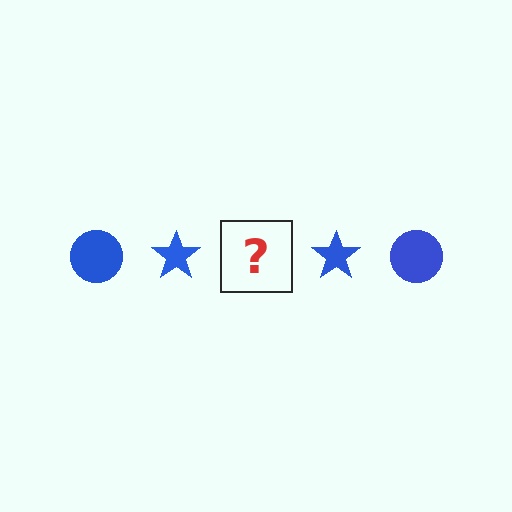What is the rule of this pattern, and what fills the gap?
The rule is that the pattern cycles through circle, star shapes in blue. The gap should be filled with a blue circle.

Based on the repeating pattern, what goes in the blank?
The blank should be a blue circle.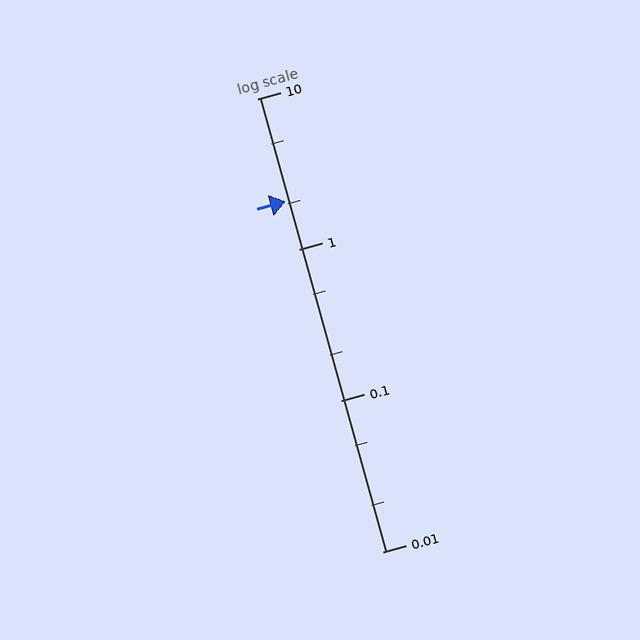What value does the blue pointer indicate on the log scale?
The pointer indicates approximately 2.1.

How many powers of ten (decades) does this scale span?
The scale spans 3 decades, from 0.01 to 10.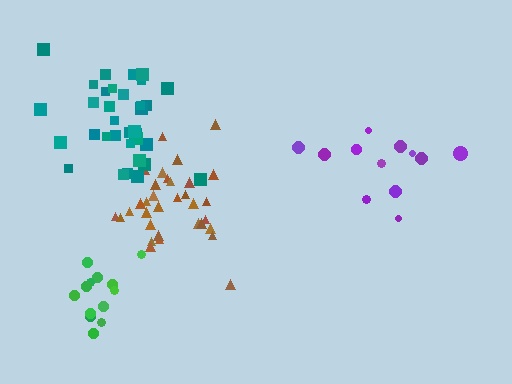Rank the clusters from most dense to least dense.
teal, brown, green, purple.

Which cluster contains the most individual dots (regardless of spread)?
Teal (34).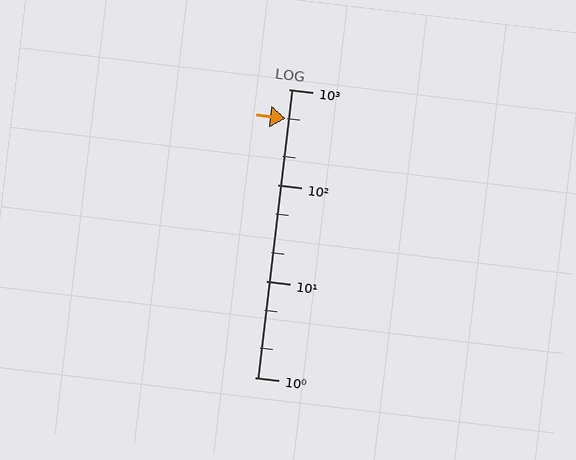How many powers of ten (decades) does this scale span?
The scale spans 3 decades, from 1 to 1000.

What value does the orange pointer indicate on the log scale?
The pointer indicates approximately 500.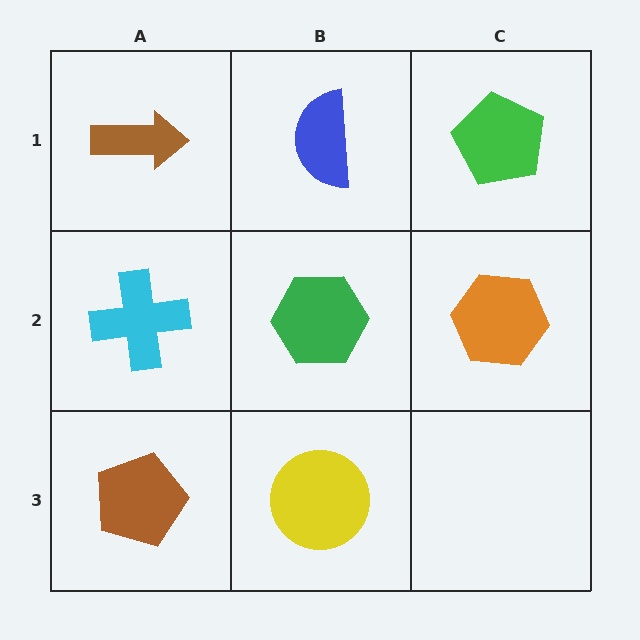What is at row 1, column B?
A blue semicircle.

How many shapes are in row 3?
2 shapes.